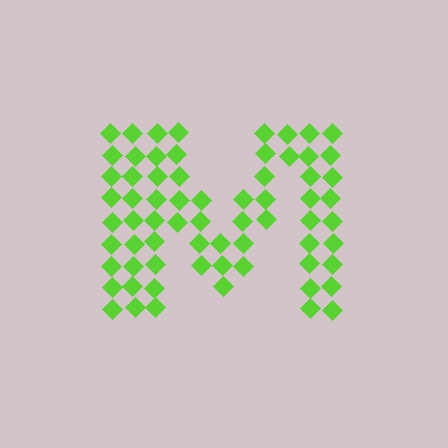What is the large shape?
The large shape is the letter M.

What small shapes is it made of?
It is made of small diamonds.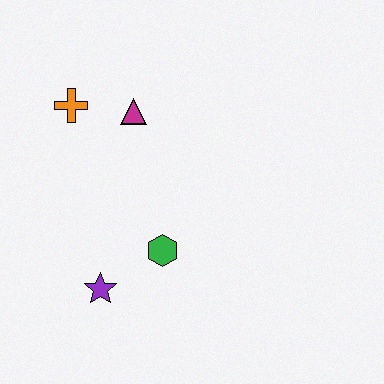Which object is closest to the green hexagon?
The purple star is closest to the green hexagon.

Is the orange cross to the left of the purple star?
Yes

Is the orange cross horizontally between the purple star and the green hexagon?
No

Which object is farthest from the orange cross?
The purple star is farthest from the orange cross.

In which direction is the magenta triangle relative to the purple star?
The magenta triangle is above the purple star.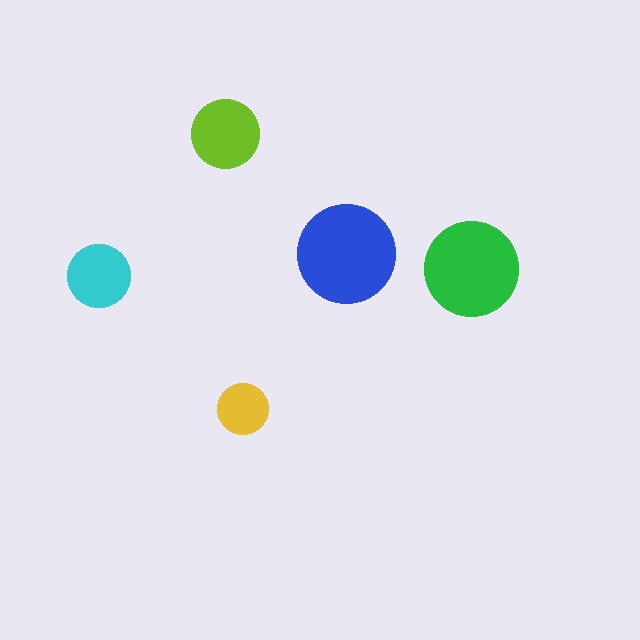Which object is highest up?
The lime circle is topmost.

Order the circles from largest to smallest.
the blue one, the green one, the lime one, the cyan one, the yellow one.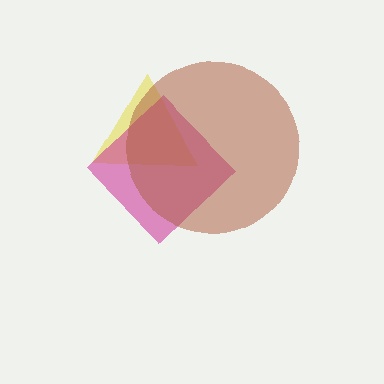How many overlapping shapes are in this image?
There are 3 overlapping shapes in the image.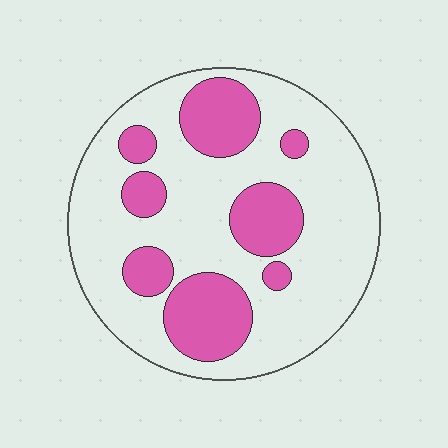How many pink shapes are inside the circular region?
8.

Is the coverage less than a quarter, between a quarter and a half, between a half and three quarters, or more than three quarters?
Between a quarter and a half.